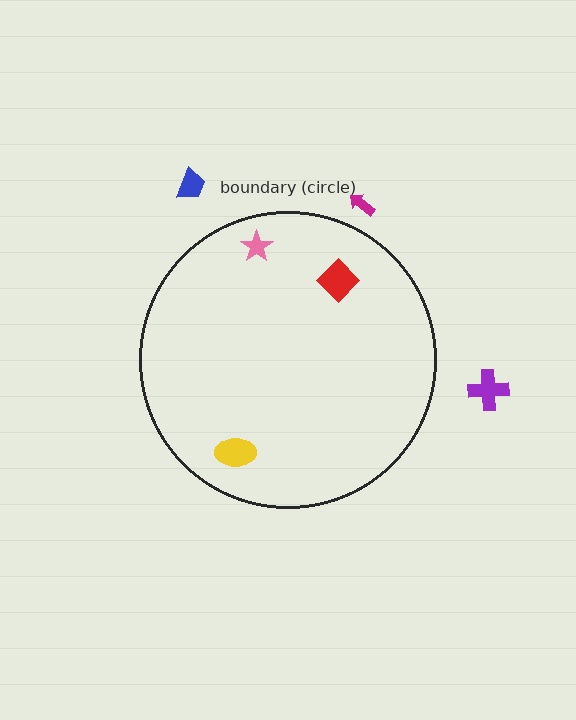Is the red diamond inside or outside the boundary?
Inside.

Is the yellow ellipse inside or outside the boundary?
Inside.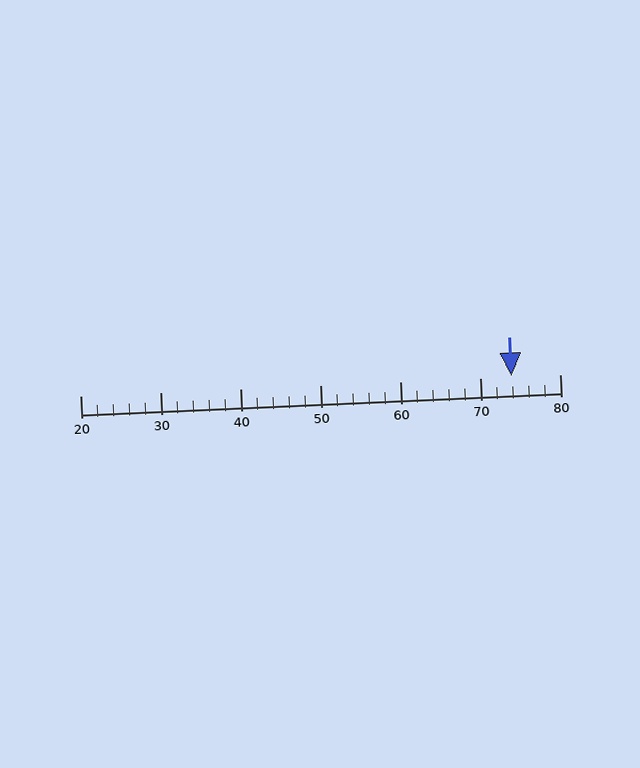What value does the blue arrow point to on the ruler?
The blue arrow points to approximately 74.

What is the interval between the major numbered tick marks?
The major tick marks are spaced 10 units apart.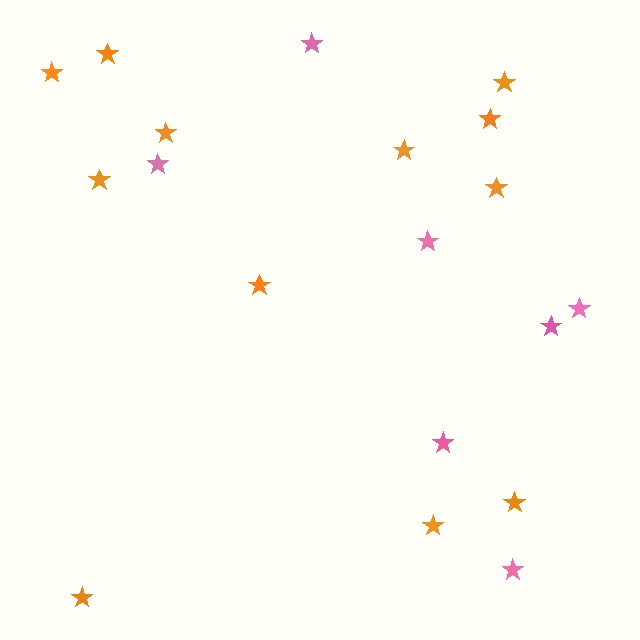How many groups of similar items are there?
There are 2 groups: one group of orange stars (12) and one group of pink stars (7).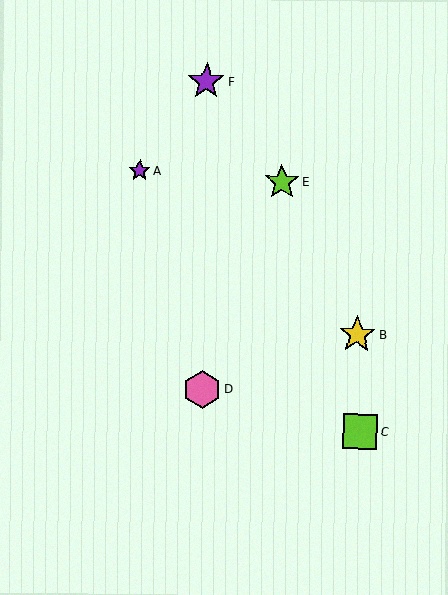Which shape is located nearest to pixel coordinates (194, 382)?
The pink hexagon (labeled D) at (202, 389) is nearest to that location.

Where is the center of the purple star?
The center of the purple star is at (206, 81).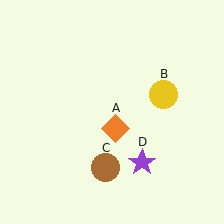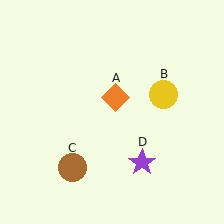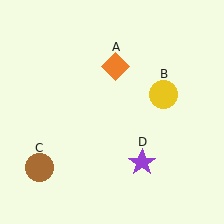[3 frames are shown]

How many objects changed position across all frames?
2 objects changed position: orange diamond (object A), brown circle (object C).